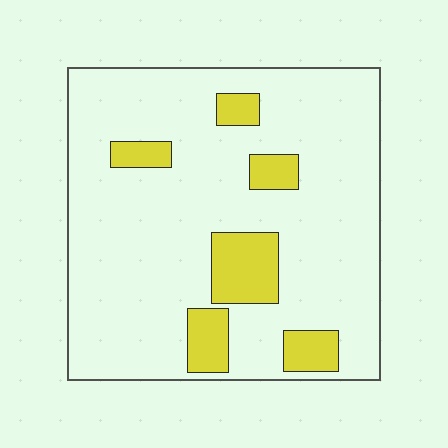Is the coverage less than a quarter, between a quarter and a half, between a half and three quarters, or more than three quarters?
Less than a quarter.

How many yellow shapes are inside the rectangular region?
6.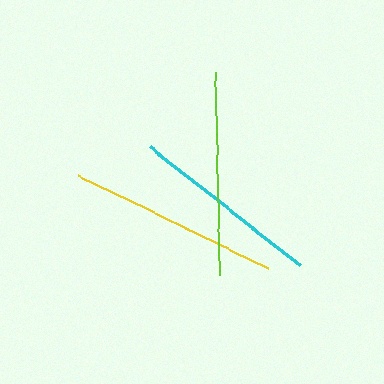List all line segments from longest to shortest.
From longest to shortest: yellow, lime, cyan.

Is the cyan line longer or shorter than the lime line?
The lime line is longer than the cyan line.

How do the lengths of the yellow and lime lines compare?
The yellow and lime lines are approximately the same length.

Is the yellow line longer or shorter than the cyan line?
The yellow line is longer than the cyan line.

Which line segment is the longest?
The yellow line is the longest at approximately 211 pixels.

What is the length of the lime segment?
The lime segment is approximately 204 pixels long.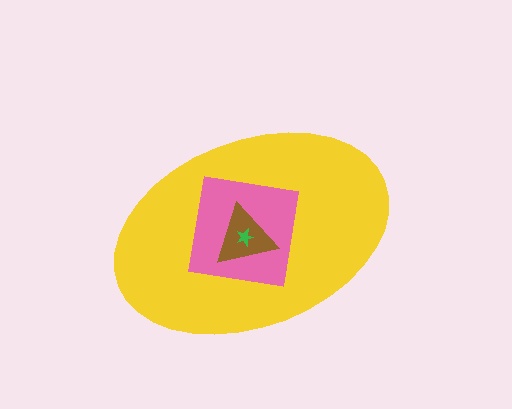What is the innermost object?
The green star.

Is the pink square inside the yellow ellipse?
Yes.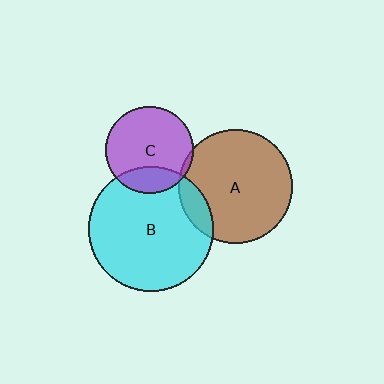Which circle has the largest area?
Circle B (cyan).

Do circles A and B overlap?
Yes.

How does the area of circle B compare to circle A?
Approximately 1.2 times.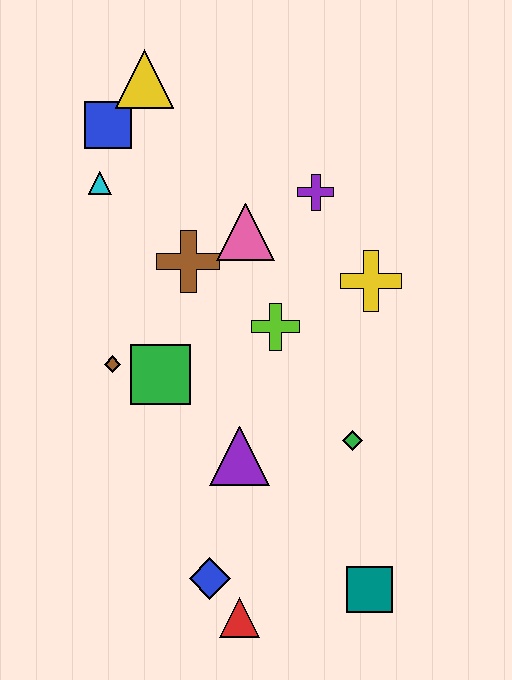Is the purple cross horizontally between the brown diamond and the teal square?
Yes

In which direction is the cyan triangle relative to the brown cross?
The cyan triangle is to the left of the brown cross.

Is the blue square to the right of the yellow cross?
No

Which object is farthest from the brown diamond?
The teal square is farthest from the brown diamond.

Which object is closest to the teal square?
The red triangle is closest to the teal square.